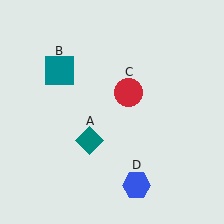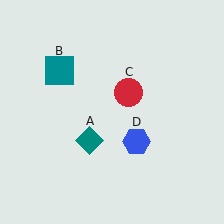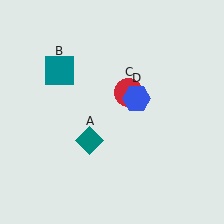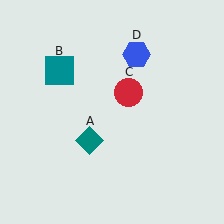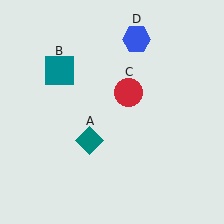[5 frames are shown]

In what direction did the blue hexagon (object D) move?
The blue hexagon (object D) moved up.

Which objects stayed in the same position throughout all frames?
Teal diamond (object A) and teal square (object B) and red circle (object C) remained stationary.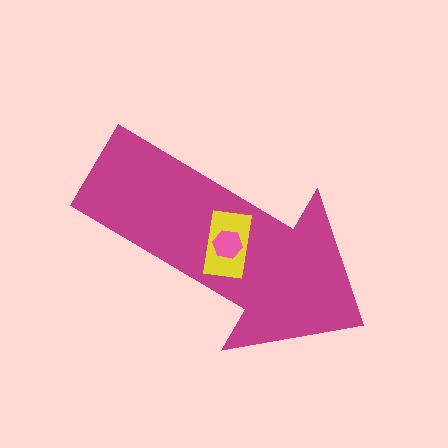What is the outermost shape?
The magenta arrow.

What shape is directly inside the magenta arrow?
The yellow rectangle.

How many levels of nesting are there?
3.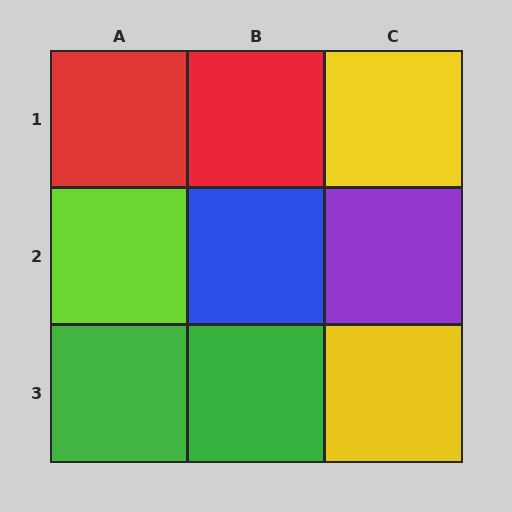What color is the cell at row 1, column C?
Yellow.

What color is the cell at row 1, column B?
Red.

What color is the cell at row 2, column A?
Lime.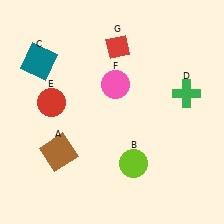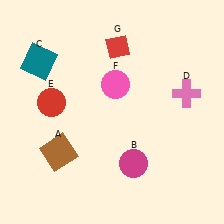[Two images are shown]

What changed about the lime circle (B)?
In Image 1, B is lime. In Image 2, it changed to magenta.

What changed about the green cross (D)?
In Image 1, D is green. In Image 2, it changed to pink.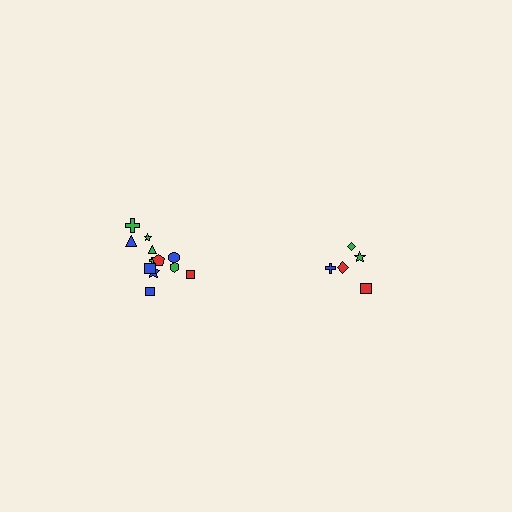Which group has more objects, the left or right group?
The left group.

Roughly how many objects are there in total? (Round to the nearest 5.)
Roughly 15 objects in total.